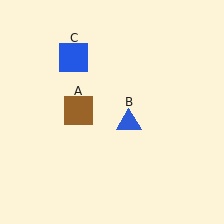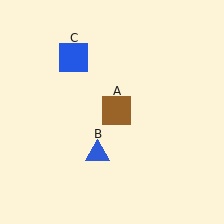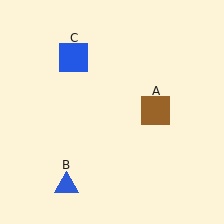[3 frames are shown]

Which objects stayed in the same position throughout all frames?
Blue square (object C) remained stationary.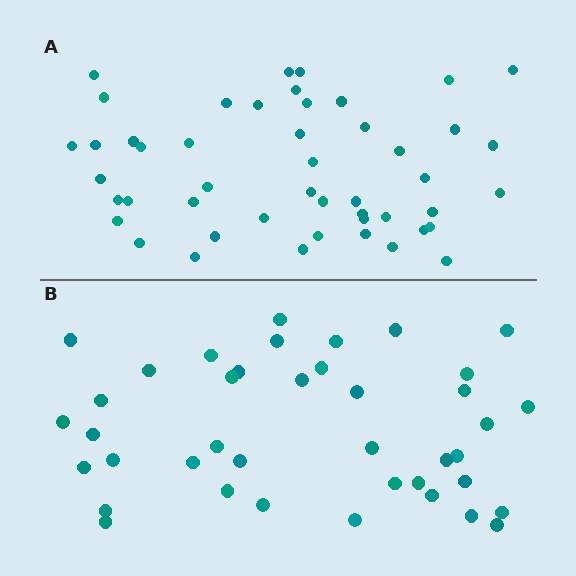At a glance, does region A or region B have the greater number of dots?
Region A (the top region) has more dots.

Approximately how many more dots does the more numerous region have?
Region A has roughly 8 or so more dots than region B.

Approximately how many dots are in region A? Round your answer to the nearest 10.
About 50 dots. (The exact count is 48, which rounds to 50.)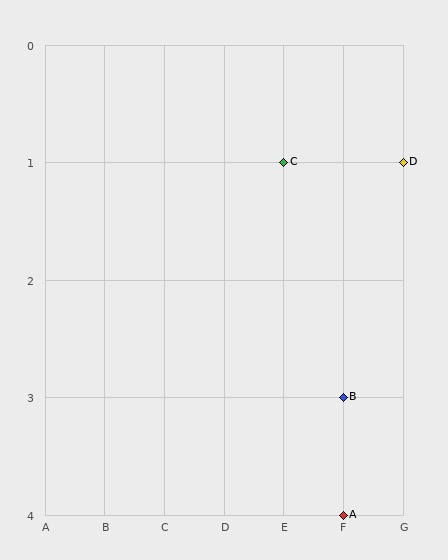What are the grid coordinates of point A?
Point A is at grid coordinates (F, 4).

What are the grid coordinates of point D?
Point D is at grid coordinates (G, 1).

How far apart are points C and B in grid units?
Points C and B are 1 column and 2 rows apart (about 2.2 grid units diagonally).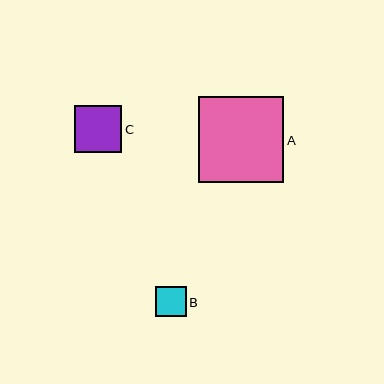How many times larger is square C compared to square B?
Square C is approximately 1.5 times the size of square B.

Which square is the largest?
Square A is the largest with a size of approximately 86 pixels.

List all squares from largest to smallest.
From largest to smallest: A, C, B.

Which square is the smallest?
Square B is the smallest with a size of approximately 30 pixels.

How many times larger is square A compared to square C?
Square A is approximately 1.8 times the size of square C.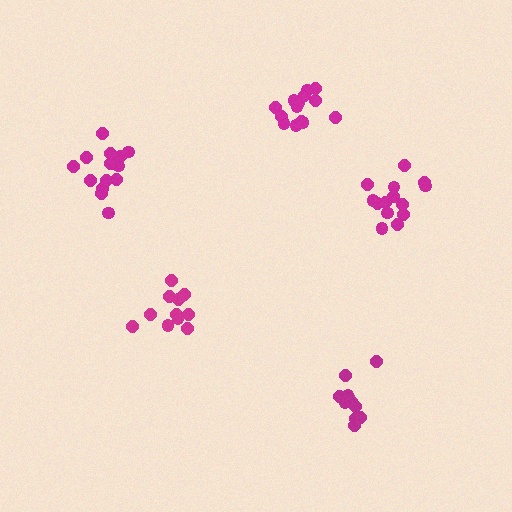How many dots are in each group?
Group 1: 11 dots, Group 2: 15 dots, Group 3: 14 dots, Group 4: 11 dots, Group 5: 14 dots (65 total).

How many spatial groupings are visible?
There are 5 spatial groupings.